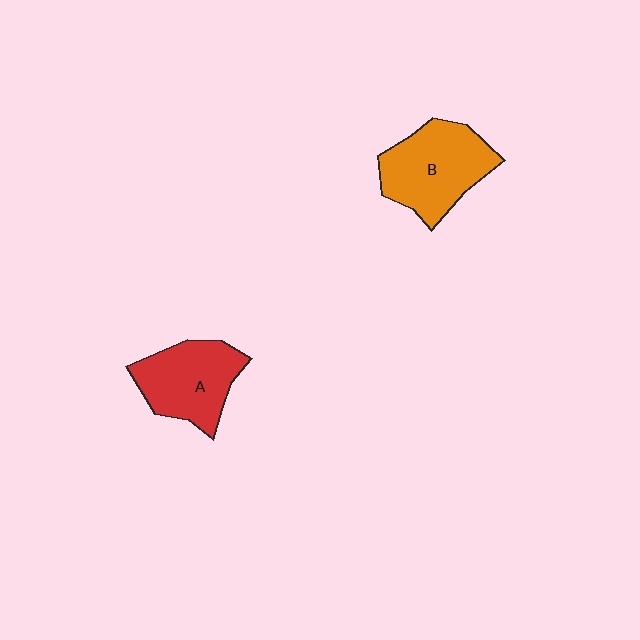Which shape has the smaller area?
Shape A (red).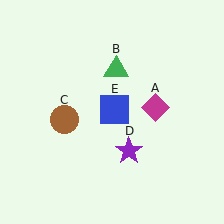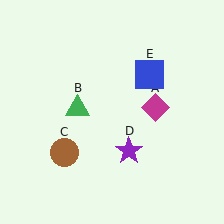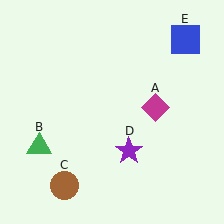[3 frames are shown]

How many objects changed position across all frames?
3 objects changed position: green triangle (object B), brown circle (object C), blue square (object E).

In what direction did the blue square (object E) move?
The blue square (object E) moved up and to the right.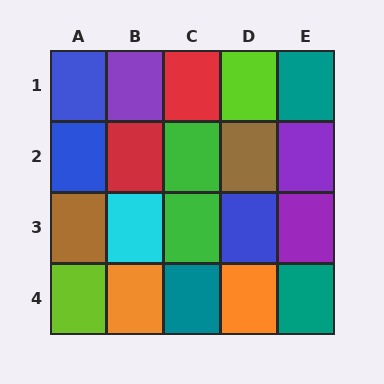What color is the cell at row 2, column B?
Red.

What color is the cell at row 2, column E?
Purple.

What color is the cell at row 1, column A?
Blue.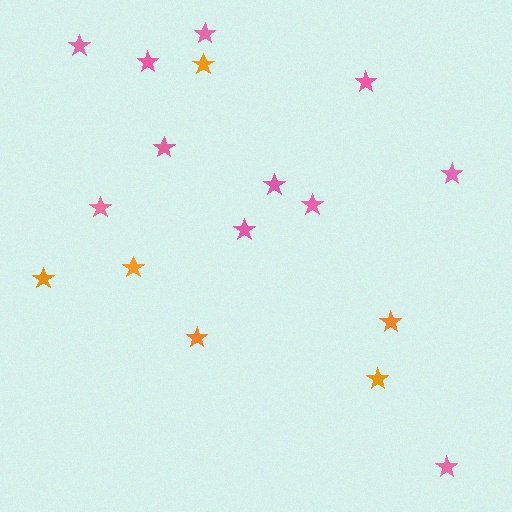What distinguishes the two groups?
There are 2 groups: one group of pink stars (11) and one group of orange stars (6).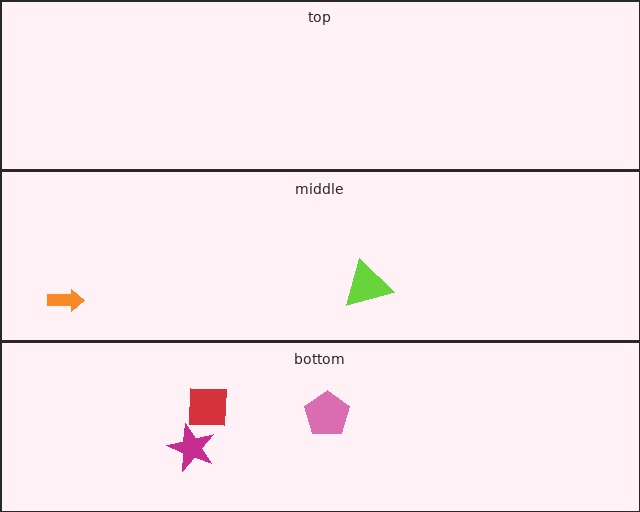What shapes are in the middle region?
The orange arrow, the lime triangle.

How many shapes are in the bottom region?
3.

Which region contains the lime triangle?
The middle region.